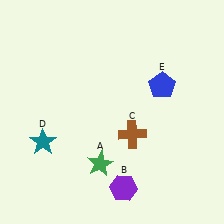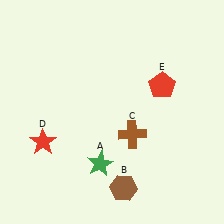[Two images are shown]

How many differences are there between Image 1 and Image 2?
There are 3 differences between the two images.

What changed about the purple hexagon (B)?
In Image 1, B is purple. In Image 2, it changed to brown.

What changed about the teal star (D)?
In Image 1, D is teal. In Image 2, it changed to red.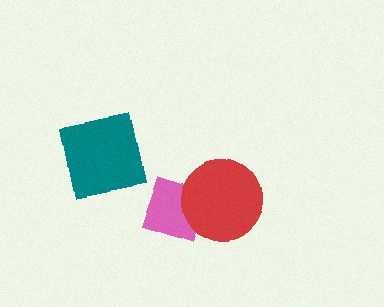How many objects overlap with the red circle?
1 object overlaps with the red circle.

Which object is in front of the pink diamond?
The red circle is in front of the pink diamond.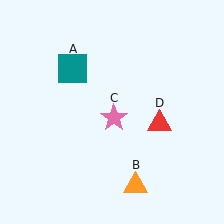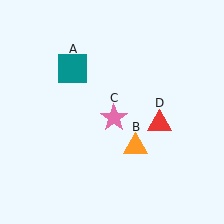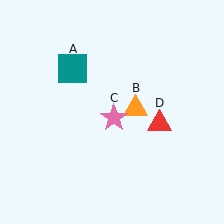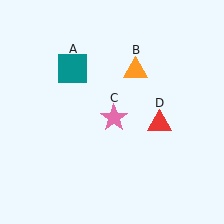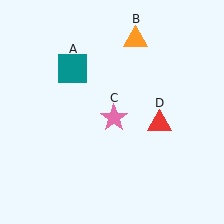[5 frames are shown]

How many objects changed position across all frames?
1 object changed position: orange triangle (object B).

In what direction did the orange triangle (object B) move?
The orange triangle (object B) moved up.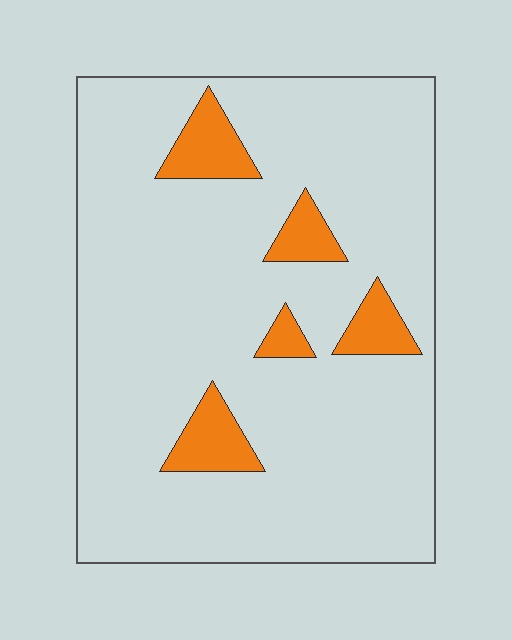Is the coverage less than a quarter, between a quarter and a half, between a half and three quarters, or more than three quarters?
Less than a quarter.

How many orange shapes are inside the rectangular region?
5.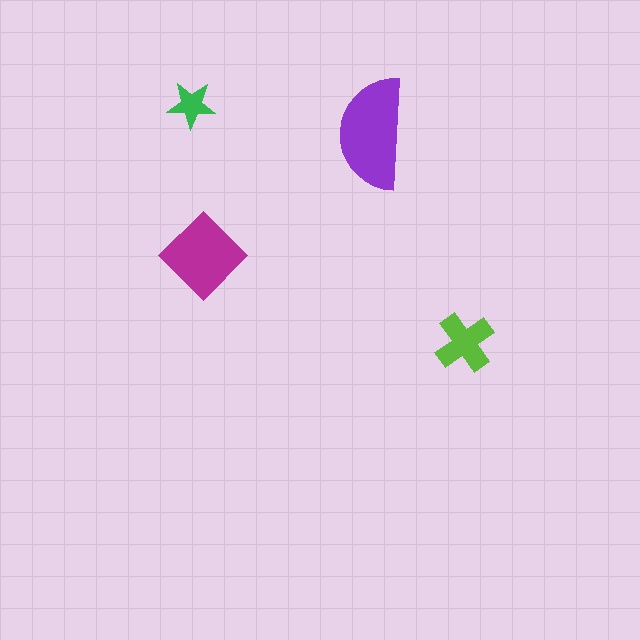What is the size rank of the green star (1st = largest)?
4th.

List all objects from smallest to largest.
The green star, the lime cross, the magenta diamond, the purple semicircle.